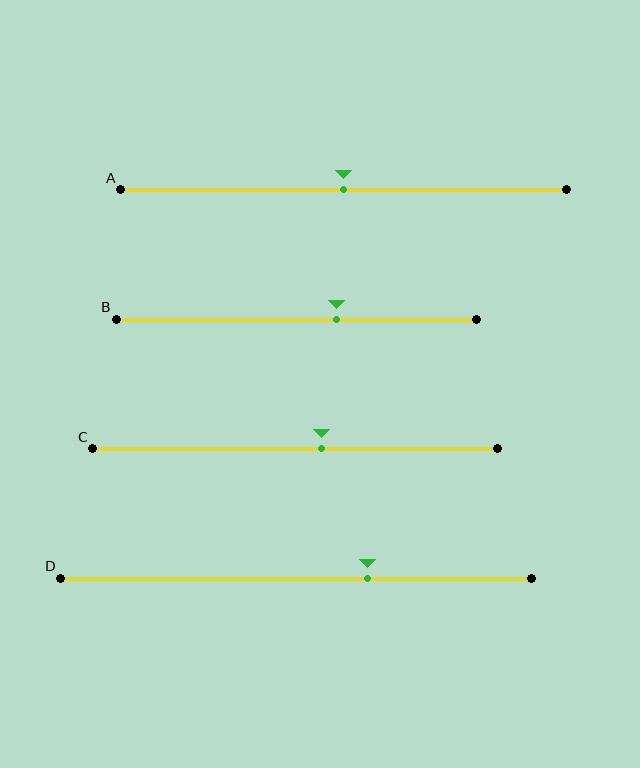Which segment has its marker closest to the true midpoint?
Segment A has its marker closest to the true midpoint.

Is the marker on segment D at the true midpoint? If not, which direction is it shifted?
No, the marker on segment D is shifted to the right by about 15% of the segment length.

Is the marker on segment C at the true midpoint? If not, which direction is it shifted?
No, the marker on segment C is shifted to the right by about 7% of the segment length.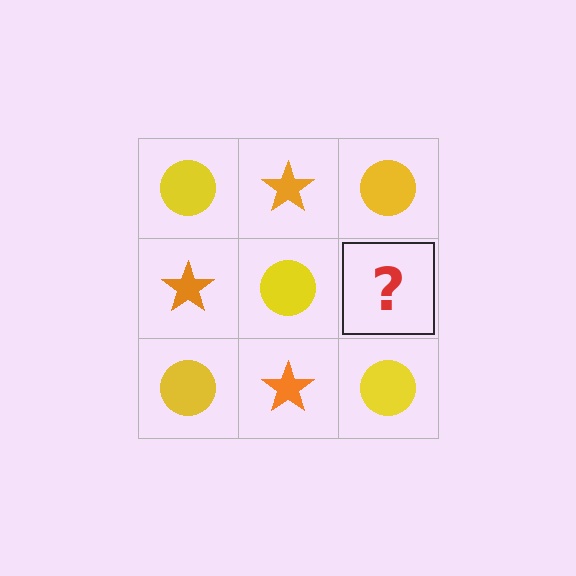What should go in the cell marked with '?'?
The missing cell should contain an orange star.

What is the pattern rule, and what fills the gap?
The rule is that it alternates yellow circle and orange star in a checkerboard pattern. The gap should be filled with an orange star.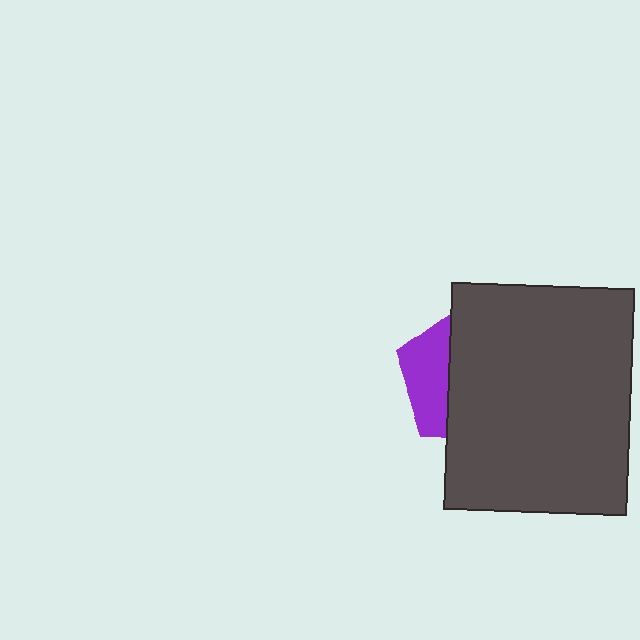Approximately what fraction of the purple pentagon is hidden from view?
Roughly 69% of the purple pentagon is hidden behind the dark gray rectangle.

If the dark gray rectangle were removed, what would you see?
You would see the complete purple pentagon.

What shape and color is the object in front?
The object in front is a dark gray rectangle.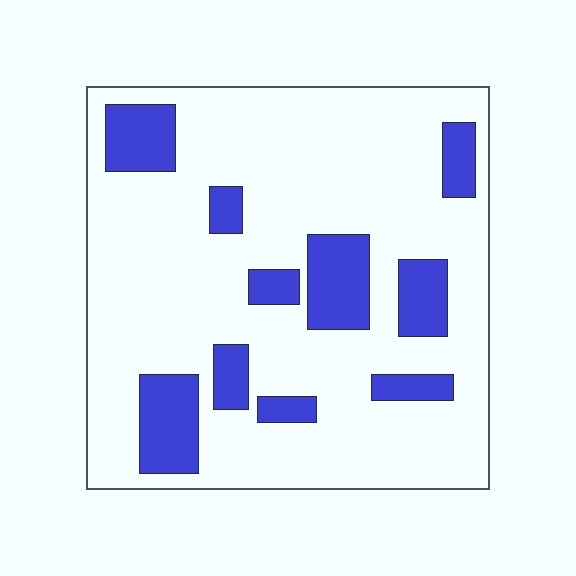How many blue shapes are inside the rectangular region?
10.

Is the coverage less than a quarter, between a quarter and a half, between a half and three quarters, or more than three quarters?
Less than a quarter.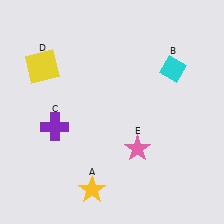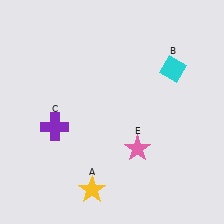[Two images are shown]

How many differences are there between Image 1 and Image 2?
There is 1 difference between the two images.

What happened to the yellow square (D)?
The yellow square (D) was removed in Image 2. It was in the top-left area of Image 1.